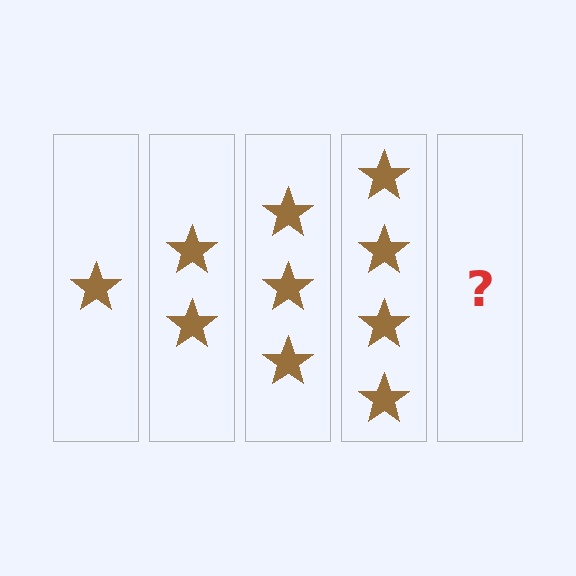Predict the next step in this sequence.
The next step is 5 stars.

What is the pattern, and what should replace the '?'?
The pattern is that each step adds one more star. The '?' should be 5 stars.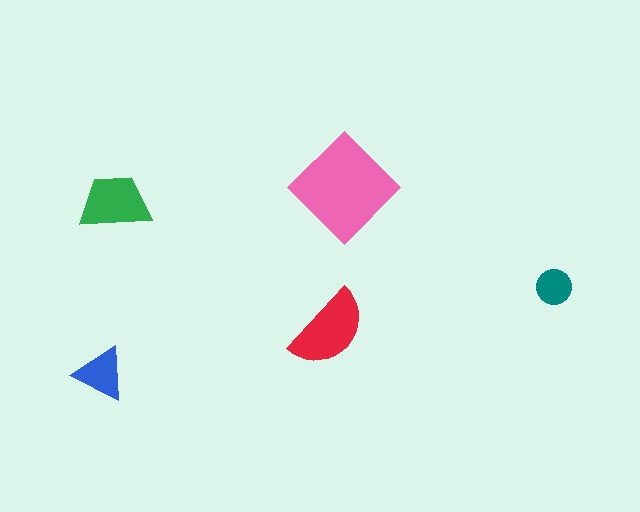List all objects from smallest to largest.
The teal circle, the blue triangle, the green trapezoid, the red semicircle, the pink diamond.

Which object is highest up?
The pink diamond is topmost.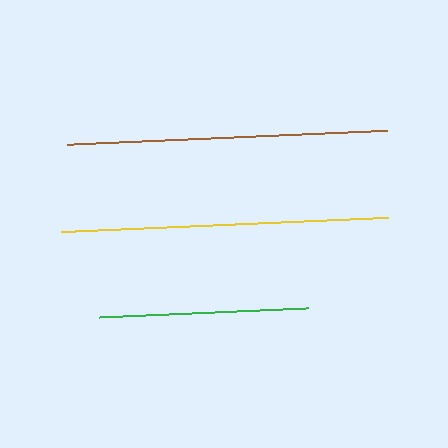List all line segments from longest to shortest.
From longest to shortest: yellow, brown, green.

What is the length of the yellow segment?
The yellow segment is approximately 326 pixels long.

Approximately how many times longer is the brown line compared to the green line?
The brown line is approximately 1.5 times the length of the green line.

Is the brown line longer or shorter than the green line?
The brown line is longer than the green line.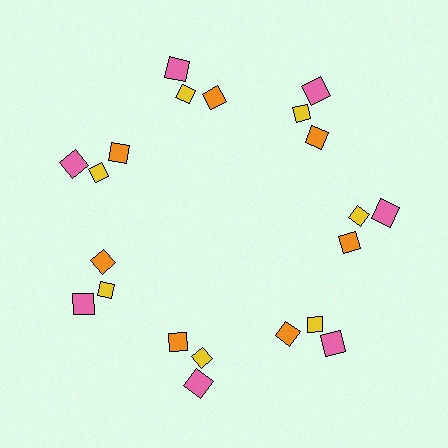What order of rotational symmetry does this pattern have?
This pattern has 7-fold rotational symmetry.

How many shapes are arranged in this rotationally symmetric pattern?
There are 21 shapes, arranged in 7 groups of 3.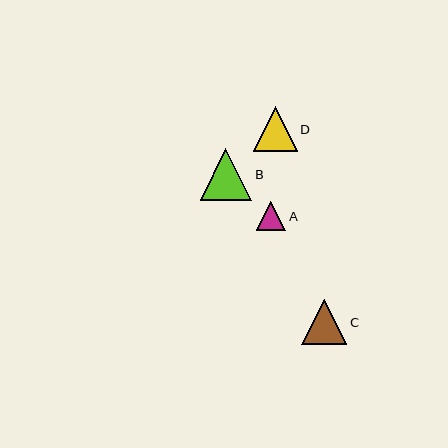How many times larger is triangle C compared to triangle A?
Triangle C is approximately 1.5 times the size of triangle A.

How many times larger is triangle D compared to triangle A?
Triangle D is approximately 1.5 times the size of triangle A.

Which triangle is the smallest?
Triangle A is the smallest with a size of approximately 29 pixels.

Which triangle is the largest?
Triangle B is the largest with a size of approximately 52 pixels.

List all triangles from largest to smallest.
From largest to smallest: B, C, D, A.